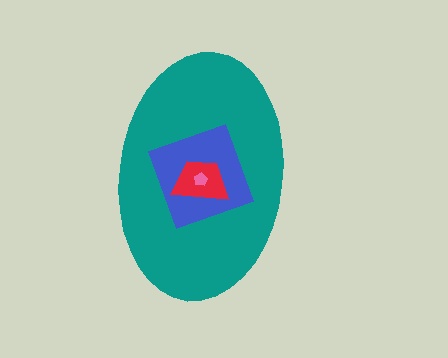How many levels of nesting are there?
4.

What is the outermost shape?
The teal ellipse.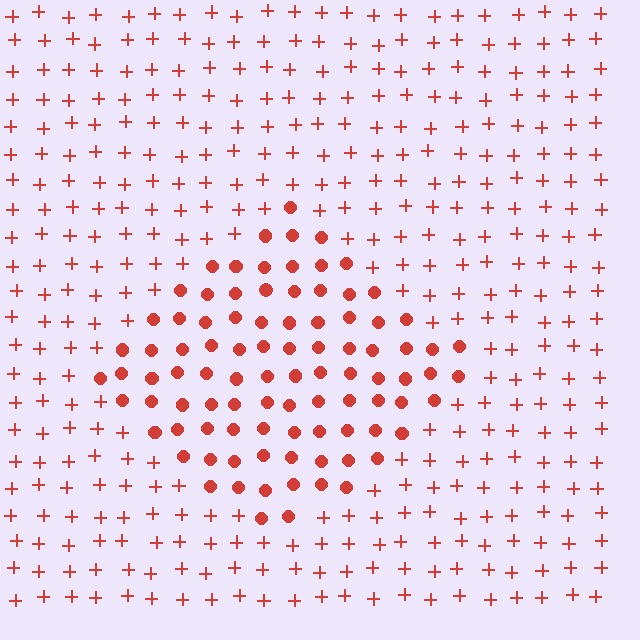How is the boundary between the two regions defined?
The boundary is defined by a change in element shape: circles inside vs. plus signs outside. All elements share the same color and spacing.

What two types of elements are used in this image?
The image uses circles inside the diamond region and plus signs outside it.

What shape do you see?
I see a diamond.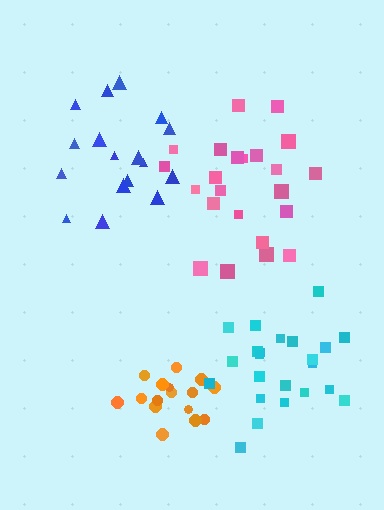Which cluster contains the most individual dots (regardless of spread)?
Pink (23).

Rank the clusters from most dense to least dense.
orange, cyan, blue, pink.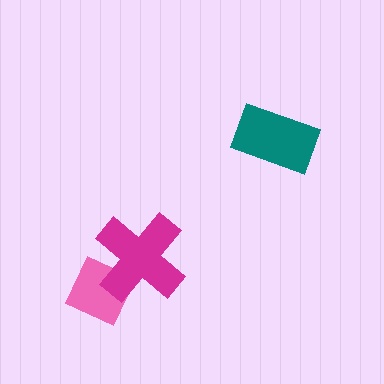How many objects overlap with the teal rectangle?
0 objects overlap with the teal rectangle.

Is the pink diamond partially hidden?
Yes, it is partially covered by another shape.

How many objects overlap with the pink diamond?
1 object overlaps with the pink diamond.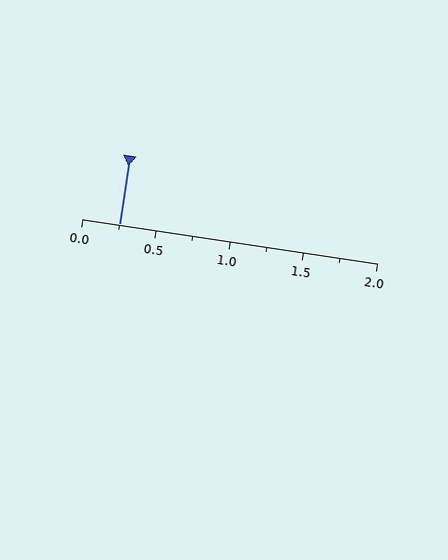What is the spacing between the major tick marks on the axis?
The major ticks are spaced 0.5 apart.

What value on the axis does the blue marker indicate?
The marker indicates approximately 0.25.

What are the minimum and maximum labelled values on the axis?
The axis runs from 0.0 to 2.0.